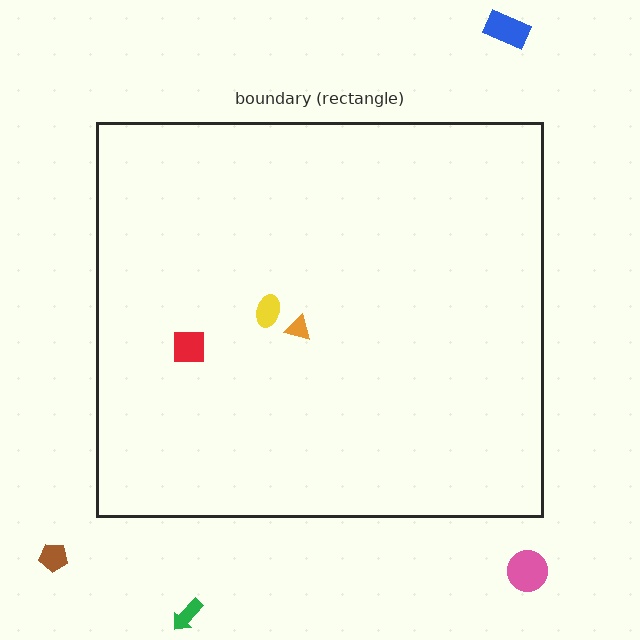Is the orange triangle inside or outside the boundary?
Inside.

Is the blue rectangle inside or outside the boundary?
Outside.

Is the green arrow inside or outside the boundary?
Outside.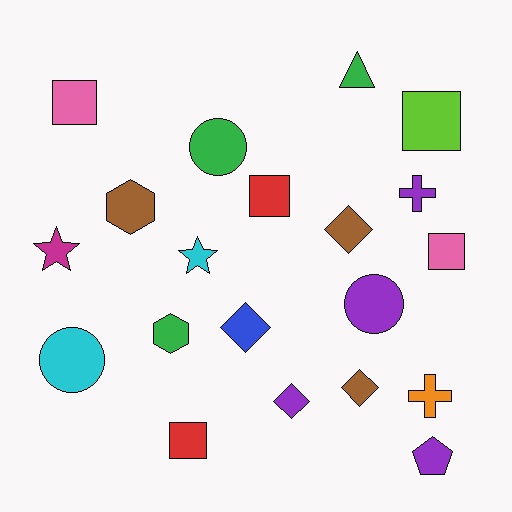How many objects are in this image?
There are 20 objects.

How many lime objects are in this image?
There is 1 lime object.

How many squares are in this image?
There are 5 squares.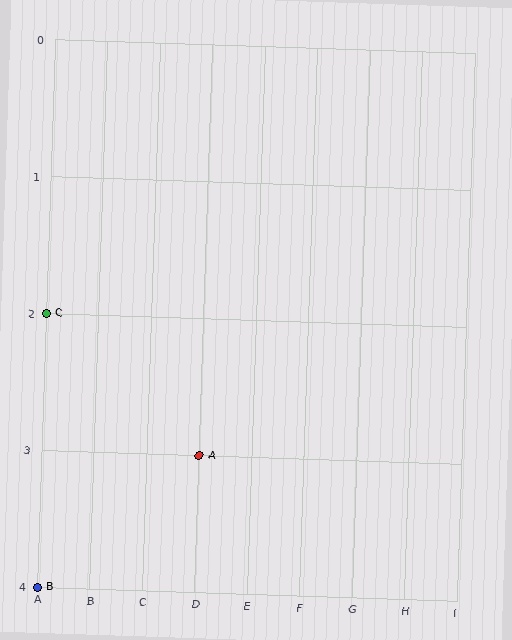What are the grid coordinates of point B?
Point B is at grid coordinates (A, 4).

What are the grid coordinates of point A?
Point A is at grid coordinates (D, 3).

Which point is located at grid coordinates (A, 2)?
Point C is at (A, 2).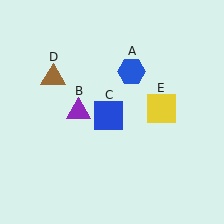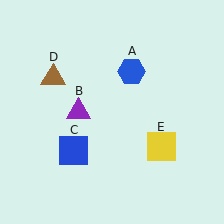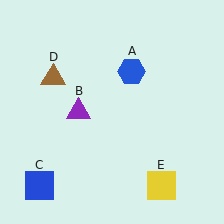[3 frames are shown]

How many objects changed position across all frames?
2 objects changed position: blue square (object C), yellow square (object E).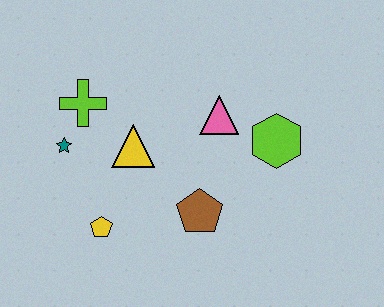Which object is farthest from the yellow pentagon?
The lime hexagon is farthest from the yellow pentagon.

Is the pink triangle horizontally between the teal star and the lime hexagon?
Yes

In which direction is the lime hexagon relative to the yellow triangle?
The lime hexagon is to the right of the yellow triangle.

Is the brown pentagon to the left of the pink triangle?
Yes